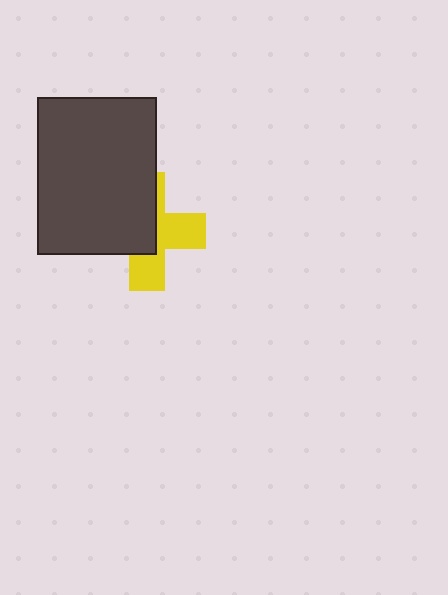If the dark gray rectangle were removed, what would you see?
You would see the complete yellow cross.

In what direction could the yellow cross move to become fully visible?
The yellow cross could move toward the lower-right. That would shift it out from behind the dark gray rectangle entirely.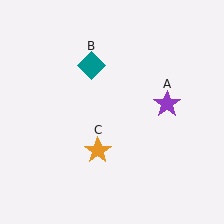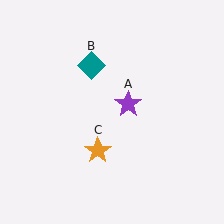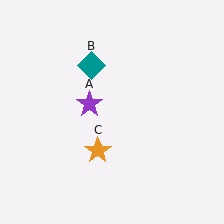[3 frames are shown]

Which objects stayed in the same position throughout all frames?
Teal diamond (object B) and orange star (object C) remained stationary.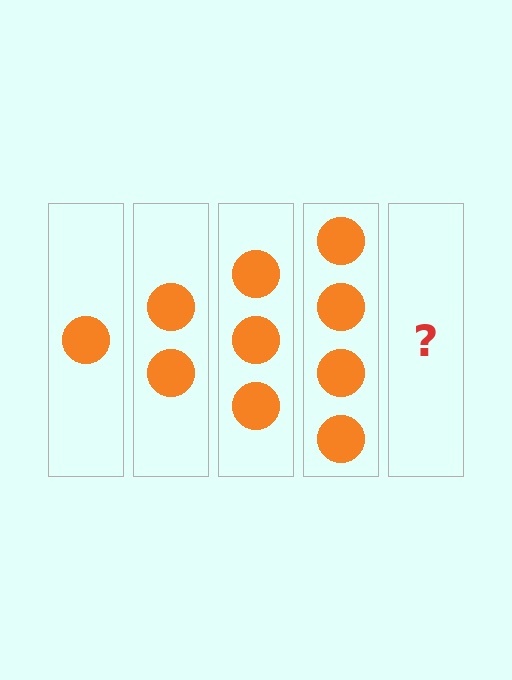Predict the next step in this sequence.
The next step is 5 circles.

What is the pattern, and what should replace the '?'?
The pattern is that each step adds one more circle. The '?' should be 5 circles.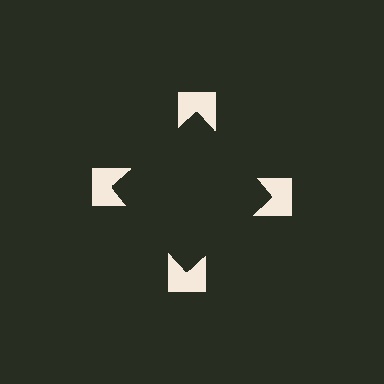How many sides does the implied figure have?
4 sides.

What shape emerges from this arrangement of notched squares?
An illusory square — its edges are inferred from the aligned wedge cuts in the notched squares, not physically drawn.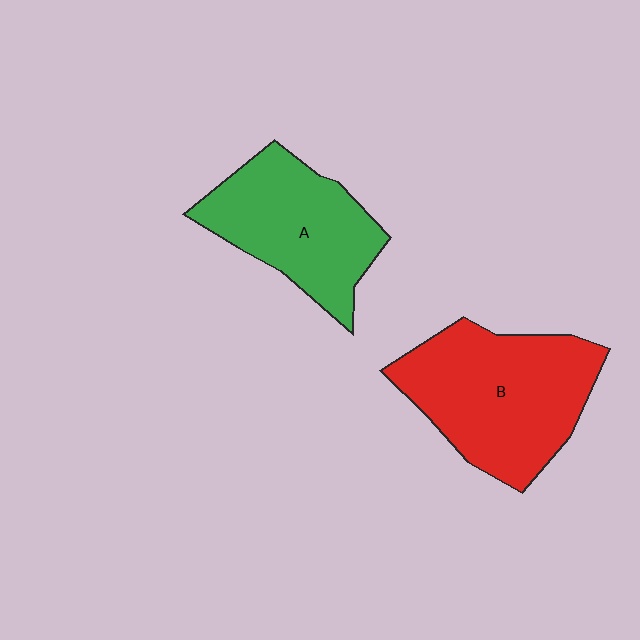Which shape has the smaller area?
Shape A (green).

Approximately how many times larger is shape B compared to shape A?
Approximately 1.3 times.